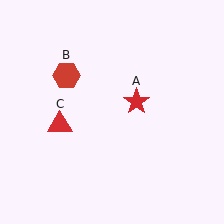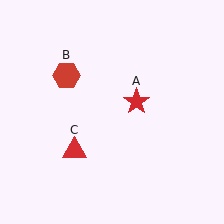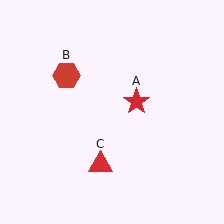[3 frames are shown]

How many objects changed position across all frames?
1 object changed position: red triangle (object C).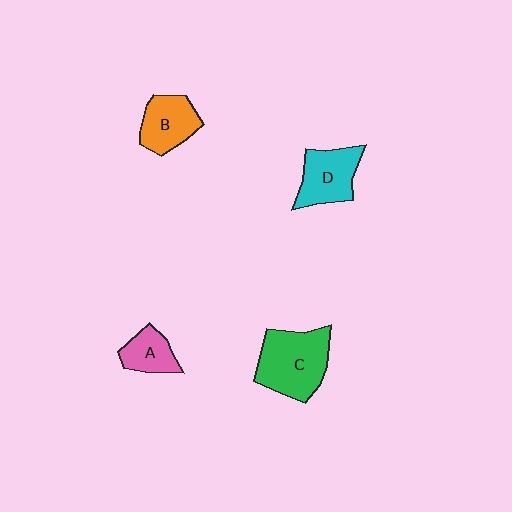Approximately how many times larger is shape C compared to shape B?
Approximately 1.6 times.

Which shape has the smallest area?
Shape A (pink).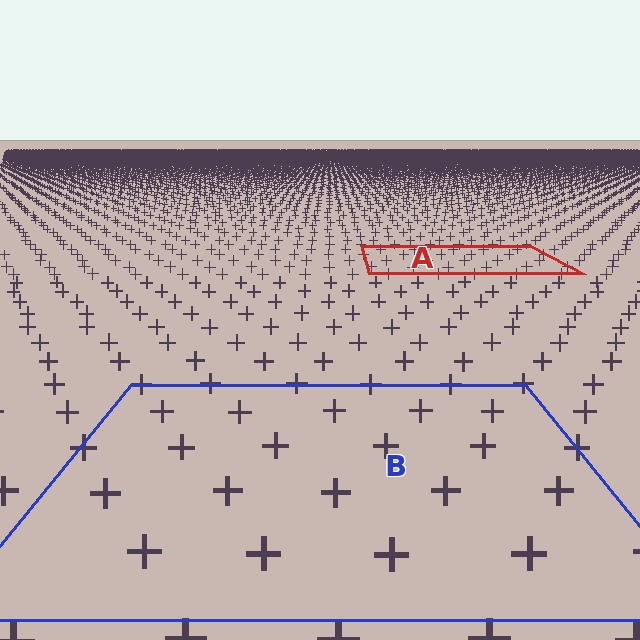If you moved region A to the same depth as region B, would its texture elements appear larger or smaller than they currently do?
They would appear larger. At a closer depth, the same texture elements are projected at a bigger on-screen size.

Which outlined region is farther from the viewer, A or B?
Region A is farther from the viewer — the texture elements inside it appear smaller and more densely packed.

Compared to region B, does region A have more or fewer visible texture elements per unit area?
Region A has more texture elements per unit area — they are packed more densely because it is farther away.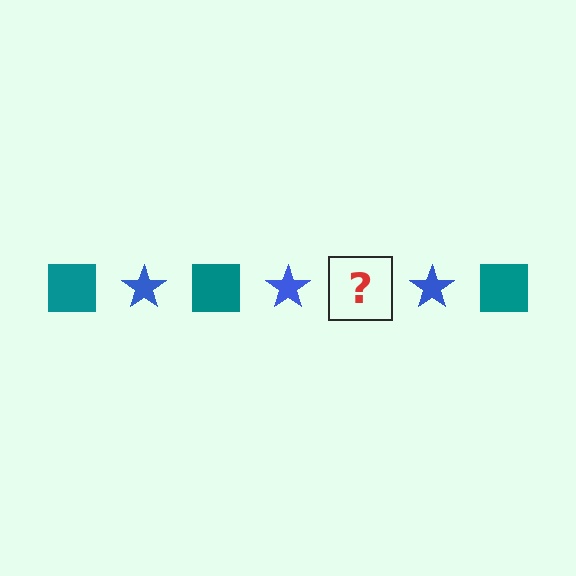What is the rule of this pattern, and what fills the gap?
The rule is that the pattern alternates between teal square and blue star. The gap should be filled with a teal square.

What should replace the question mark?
The question mark should be replaced with a teal square.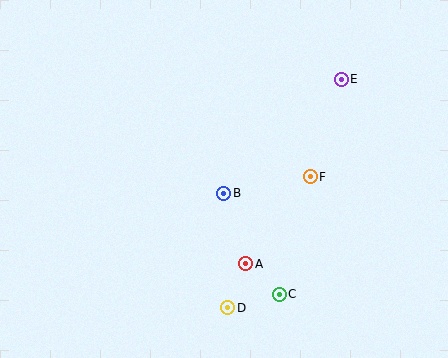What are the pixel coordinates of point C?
Point C is at (279, 294).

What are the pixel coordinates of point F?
Point F is at (310, 177).